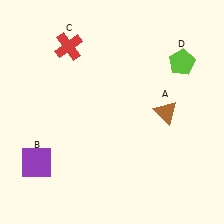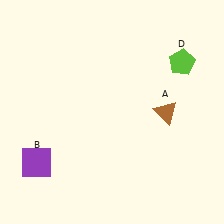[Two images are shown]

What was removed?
The red cross (C) was removed in Image 2.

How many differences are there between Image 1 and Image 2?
There is 1 difference between the two images.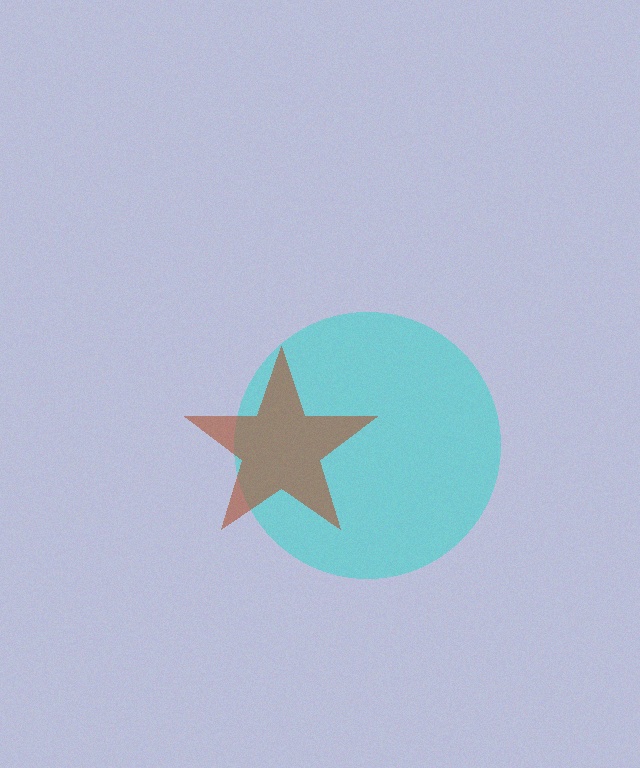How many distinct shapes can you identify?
There are 2 distinct shapes: a cyan circle, a brown star.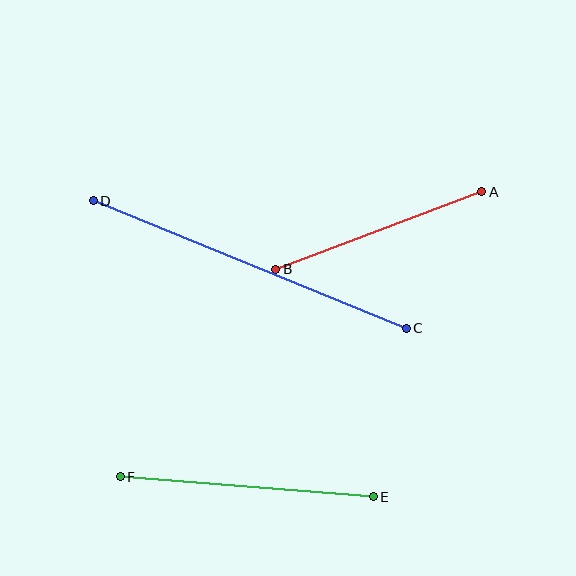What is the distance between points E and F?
The distance is approximately 254 pixels.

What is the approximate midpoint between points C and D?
The midpoint is at approximately (250, 265) pixels.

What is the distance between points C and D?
The distance is approximately 338 pixels.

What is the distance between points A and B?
The distance is approximately 220 pixels.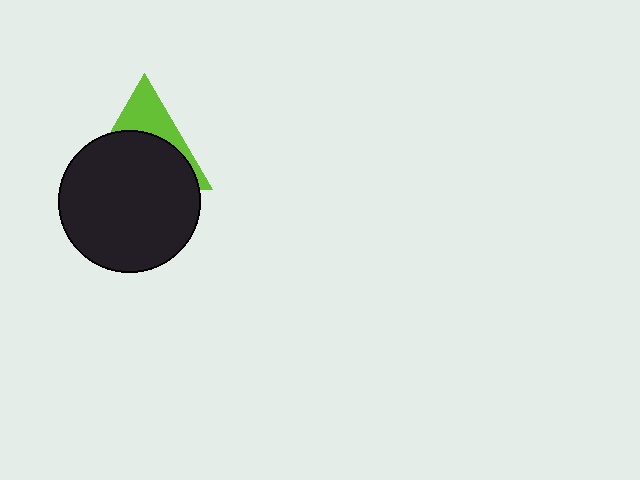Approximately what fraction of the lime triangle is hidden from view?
Roughly 66% of the lime triangle is hidden behind the black circle.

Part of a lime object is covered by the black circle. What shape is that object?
It is a triangle.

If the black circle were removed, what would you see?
You would see the complete lime triangle.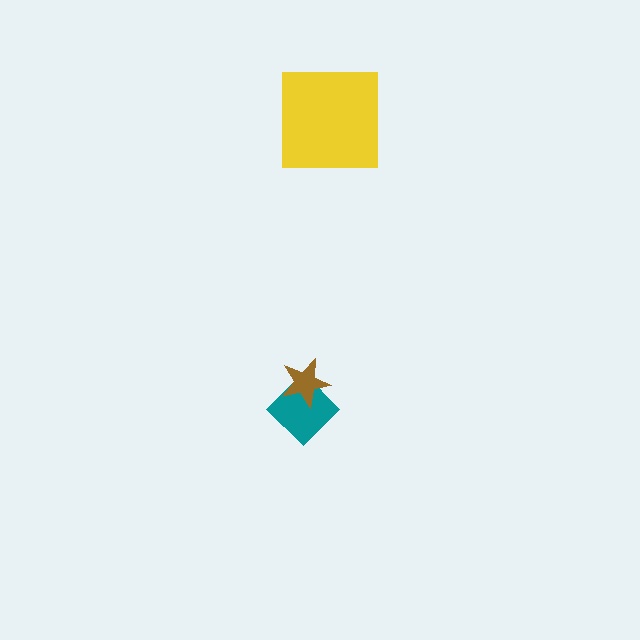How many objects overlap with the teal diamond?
1 object overlaps with the teal diamond.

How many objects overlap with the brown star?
1 object overlaps with the brown star.